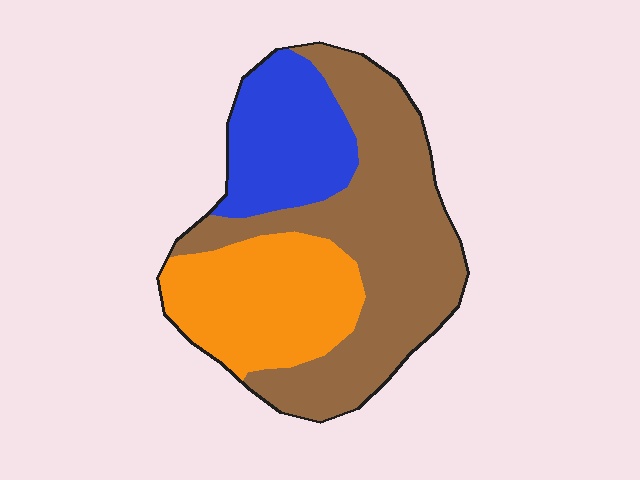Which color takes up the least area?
Blue, at roughly 20%.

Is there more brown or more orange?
Brown.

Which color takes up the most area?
Brown, at roughly 50%.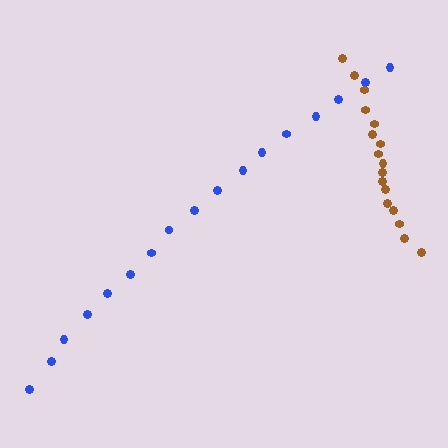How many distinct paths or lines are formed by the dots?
There are 2 distinct paths.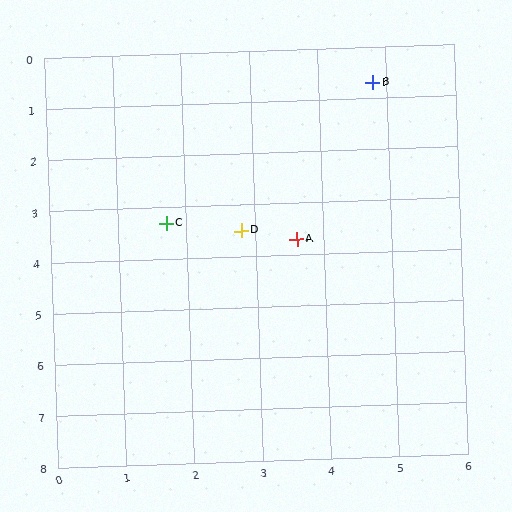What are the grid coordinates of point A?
Point A is at approximately (3.6, 3.7).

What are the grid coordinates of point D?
Point D is at approximately (2.8, 3.5).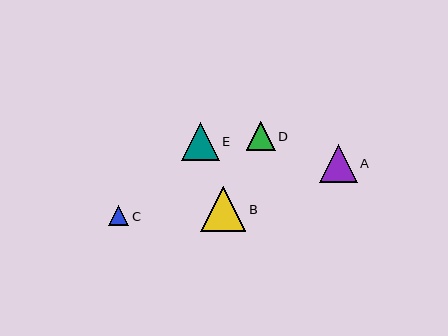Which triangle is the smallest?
Triangle C is the smallest with a size of approximately 20 pixels.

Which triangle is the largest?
Triangle B is the largest with a size of approximately 45 pixels.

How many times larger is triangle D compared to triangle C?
Triangle D is approximately 1.4 times the size of triangle C.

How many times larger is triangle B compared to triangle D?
Triangle B is approximately 1.6 times the size of triangle D.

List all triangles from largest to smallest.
From largest to smallest: B, E, A, D, C.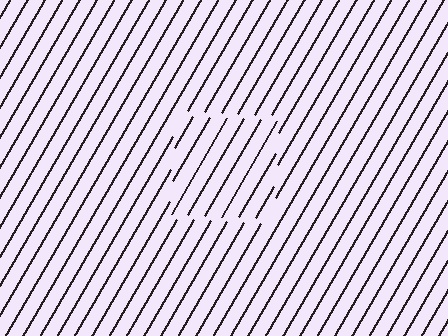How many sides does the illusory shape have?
4 sides — the line-ends trace a square.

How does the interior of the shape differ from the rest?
The interior of the shape contains the same grating, shifted by half a period — the contour is defined by the phase discontinuity where line-ends from the inner and outer gratings abut.